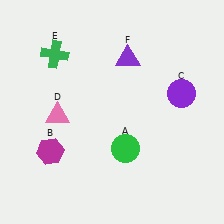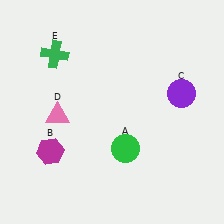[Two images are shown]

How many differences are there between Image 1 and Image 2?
There is 1 difference between the two images.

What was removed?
The purple triangle (F) was removed in Image 2.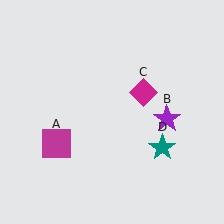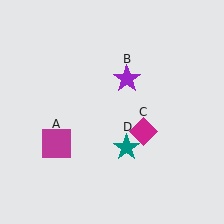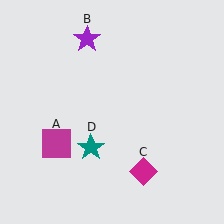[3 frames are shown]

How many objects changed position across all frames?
3 objects changed position: purple star (object B), magenta diamond (object C), teal star (object D).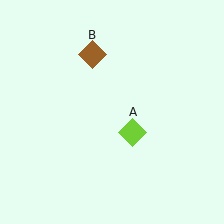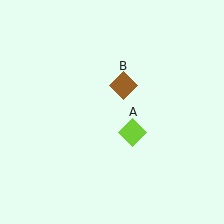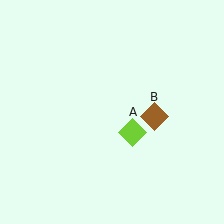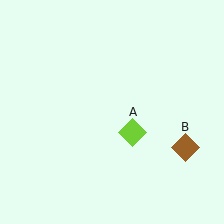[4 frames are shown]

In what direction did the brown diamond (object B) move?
The brown diamond (object B) moved down and to the right.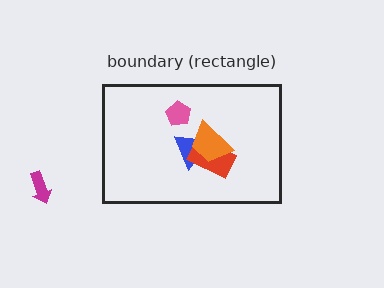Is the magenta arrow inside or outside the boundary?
Outside.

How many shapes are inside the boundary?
4 inside, 1 outside.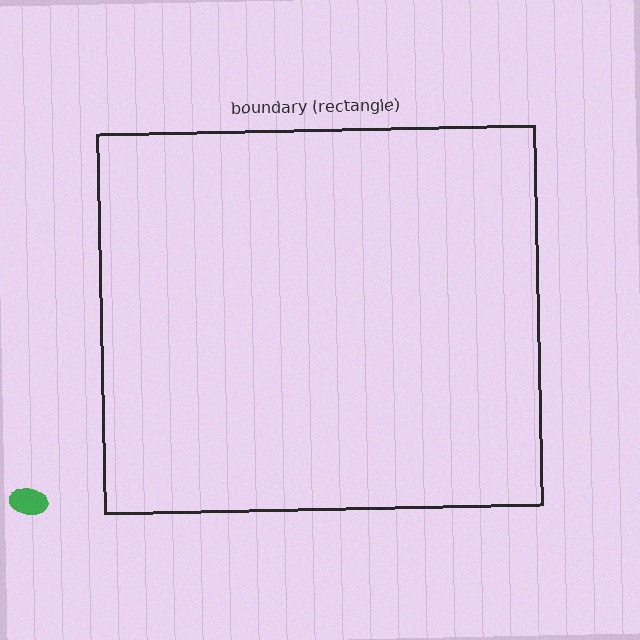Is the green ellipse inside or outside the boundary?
Outside.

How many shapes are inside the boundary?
0 inside, 1 outside.